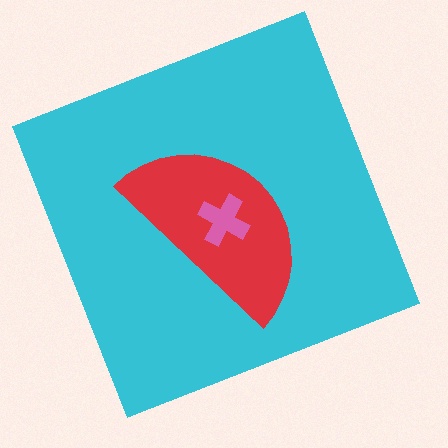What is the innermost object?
The pink cross.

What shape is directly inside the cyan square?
The red semicircle.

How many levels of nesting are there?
3.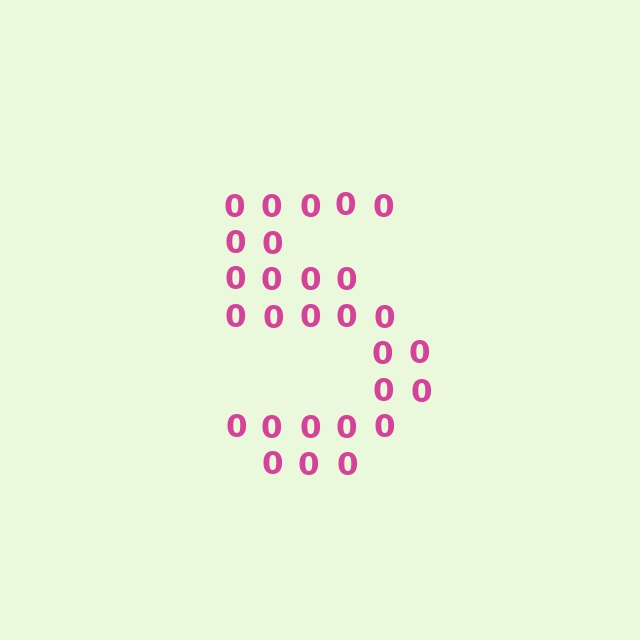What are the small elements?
The small elements are digit 0's.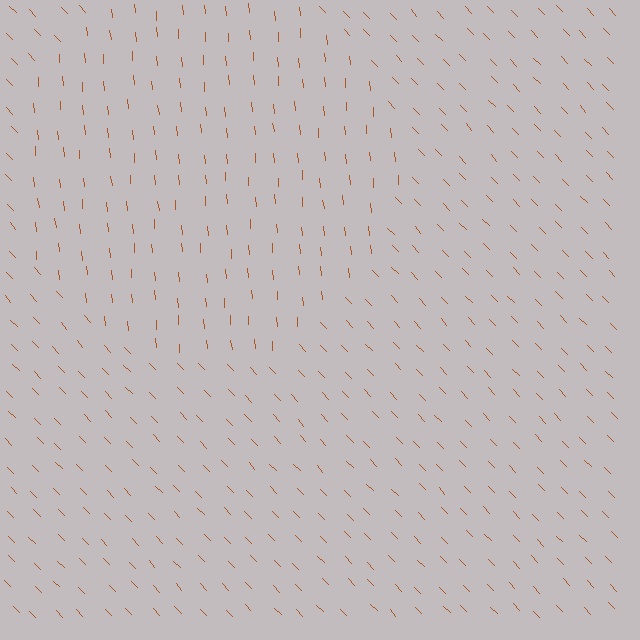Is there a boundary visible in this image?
Yes, there is a texture boundary formed by a change in line orientation.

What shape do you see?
I see a circle.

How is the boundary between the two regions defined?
The boundary is defined purely by a change in line orientation (approximately 39 degrees difference). All lines are the same color and thickness.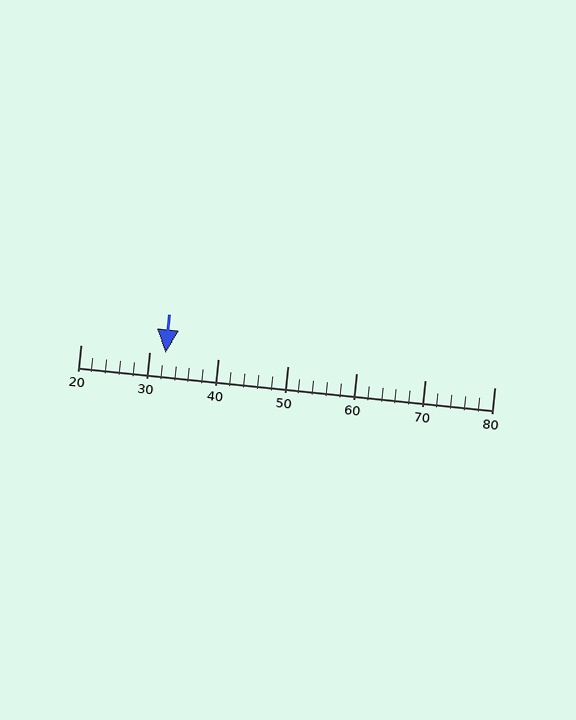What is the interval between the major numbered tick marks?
The major tick marks are spaced 10 units apart.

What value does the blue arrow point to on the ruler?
The blue arrow points to approximately 32.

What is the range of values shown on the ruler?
The ruler shows values from 20 to 80.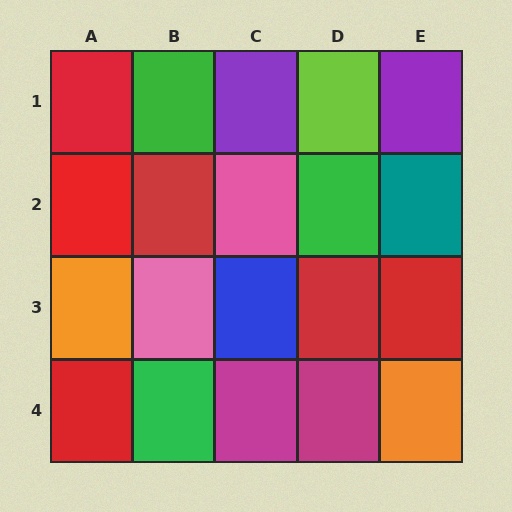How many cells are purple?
2 cells are purple.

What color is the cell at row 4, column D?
Magenta.